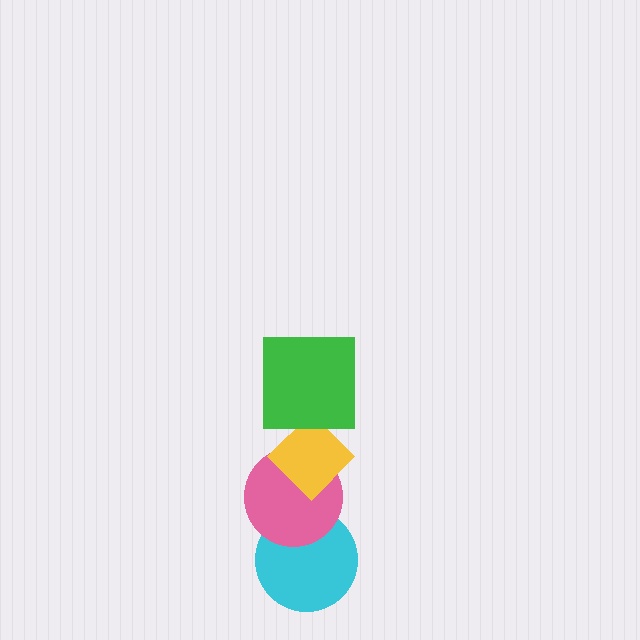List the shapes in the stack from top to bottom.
From top to bottom: the green square, the yellow diamond, the pink circle, the cyan circle.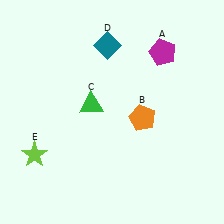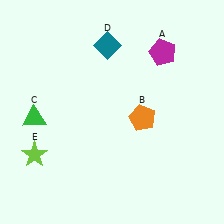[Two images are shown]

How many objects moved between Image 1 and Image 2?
1 object moved between the two images.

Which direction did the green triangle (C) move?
The green triangle (C) moved left.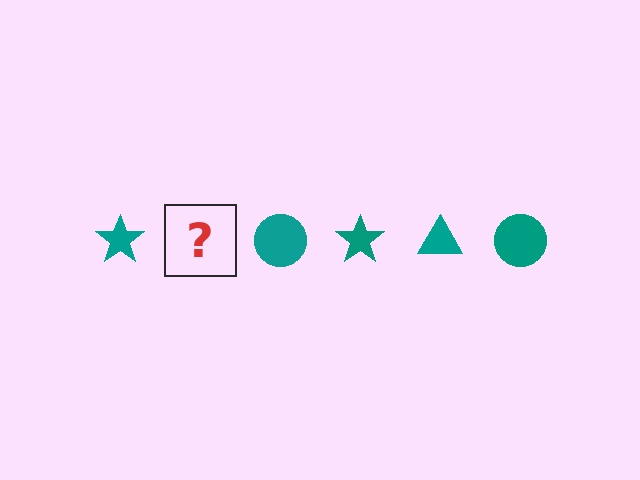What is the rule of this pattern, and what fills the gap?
The rule is that the pattern cycles through star, triangle, circle shapes in teal. The gap should be filled with a teal triangle.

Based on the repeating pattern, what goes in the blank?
The blank should be a teal triangle.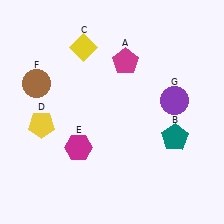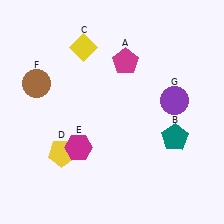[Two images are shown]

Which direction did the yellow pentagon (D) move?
The yellow pentagon (D) moved down.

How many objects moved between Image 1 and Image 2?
1 object moved between the two images.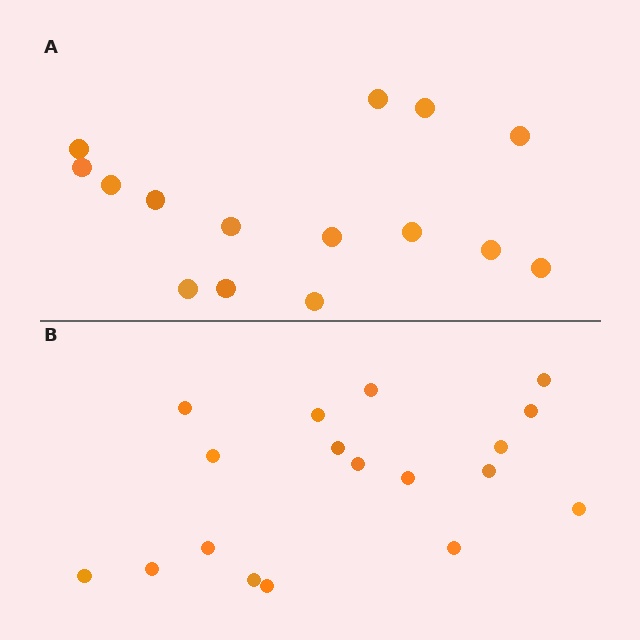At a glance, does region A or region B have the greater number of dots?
Region B (the bottom region) has more dots.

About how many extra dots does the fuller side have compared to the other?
Region B has just a few more — roughly 2 or 3 more dots than region A.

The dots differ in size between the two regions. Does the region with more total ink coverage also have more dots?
No. Region A has more total ink coverage because its dots are larger, but region B actually contains more individual dots. Total area can be misleading — the number of items is what matters here.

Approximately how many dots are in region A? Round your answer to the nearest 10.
About 20 dots. (The exact count is 15, which rounds to 20.)